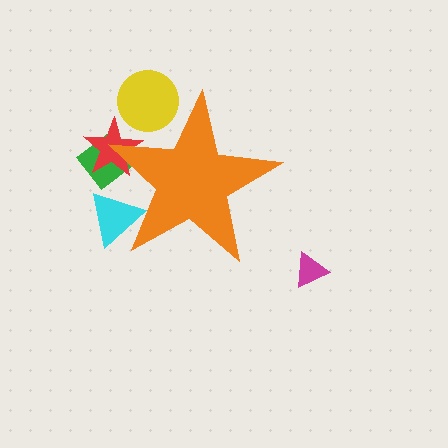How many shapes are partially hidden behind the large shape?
4 shapes are partially hidden.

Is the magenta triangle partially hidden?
No, the magenta triangle is fully visible.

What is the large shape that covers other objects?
An orange star.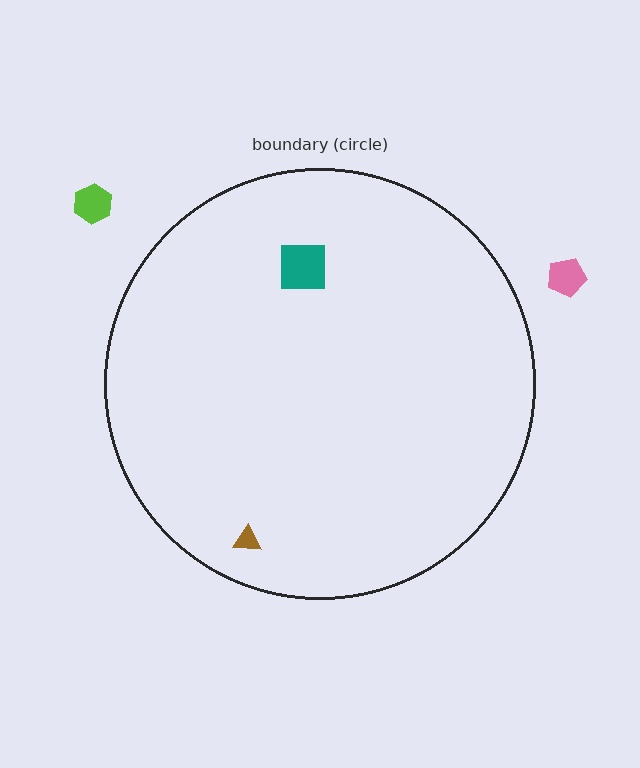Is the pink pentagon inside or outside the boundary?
Outside.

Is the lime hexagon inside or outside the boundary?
Outside.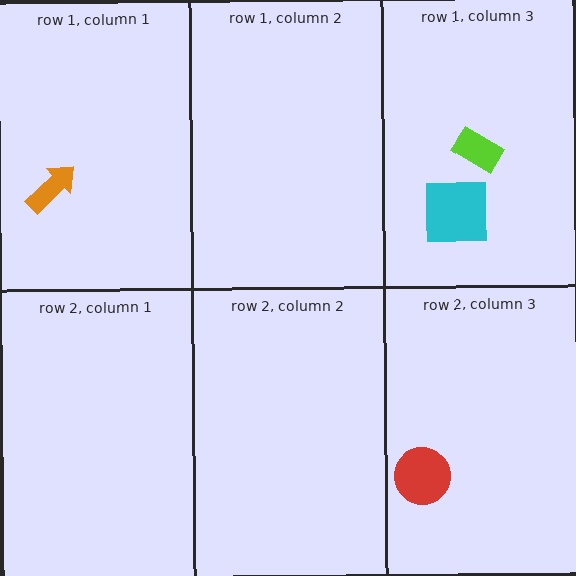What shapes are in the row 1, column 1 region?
The orange arrow.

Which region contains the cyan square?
The row 1, column 3 region.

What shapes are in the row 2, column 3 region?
The red circle.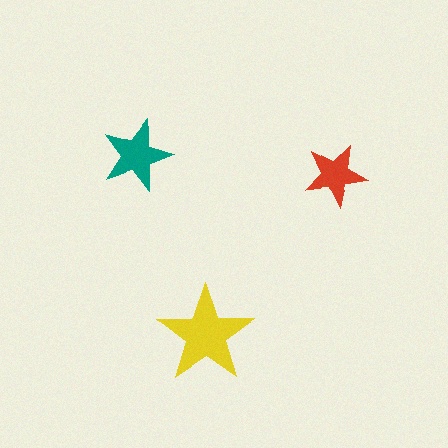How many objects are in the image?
There are 3 objects in the image.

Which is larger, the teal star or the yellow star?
The yellow one.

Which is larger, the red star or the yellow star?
The yellow one.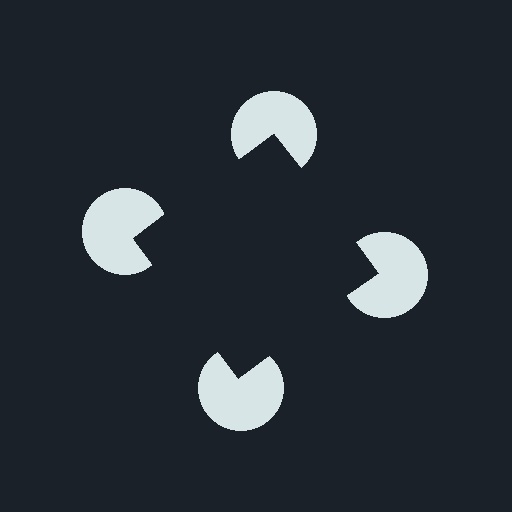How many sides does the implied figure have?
4 sides.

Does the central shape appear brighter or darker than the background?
It typically appears slightly darker than the background, even though no actual brightness change is drawn.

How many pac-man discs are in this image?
There are 4 — one at each vertex of the illusory square.